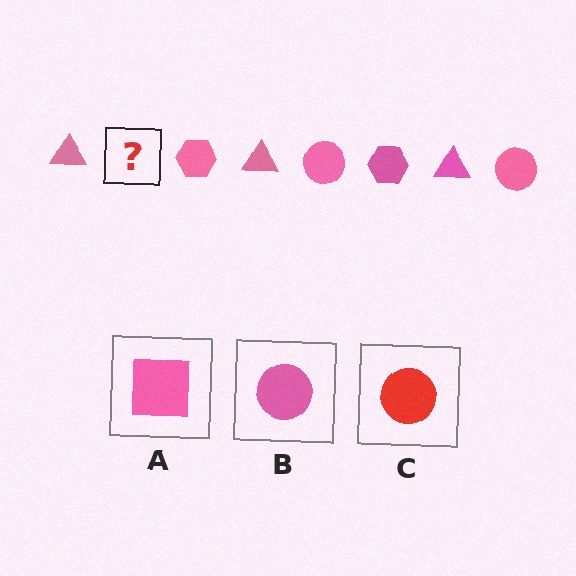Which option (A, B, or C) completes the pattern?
B.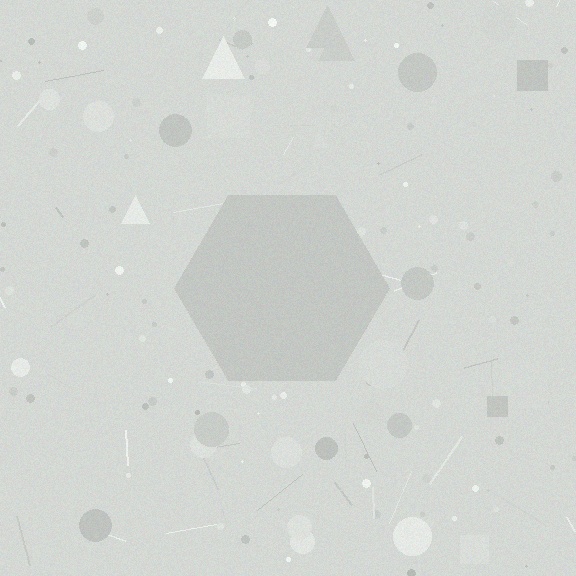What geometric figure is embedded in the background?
A hexagon is embedded in the background.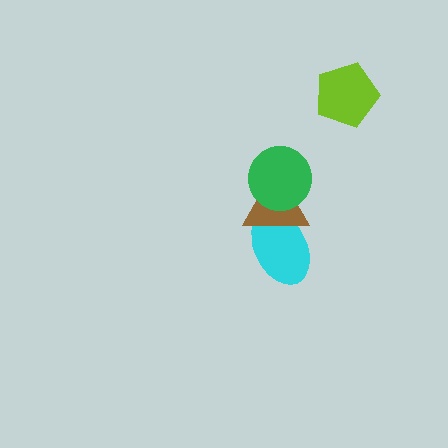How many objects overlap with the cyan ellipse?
1 object overlaps with the cyan ellipse.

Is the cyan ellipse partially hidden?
Yes, it is partially covered by another shape.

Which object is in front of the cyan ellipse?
The brown triangle is in front of the cyan ellipse.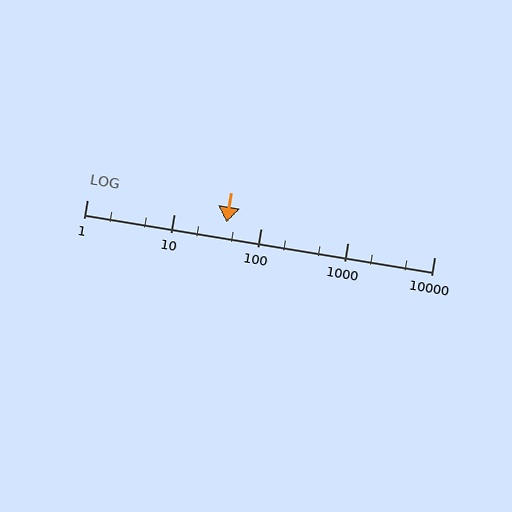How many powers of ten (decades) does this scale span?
The scale spans 4 decades, from 1 to 10000.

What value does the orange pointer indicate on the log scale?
The pointer indicates approximately 41.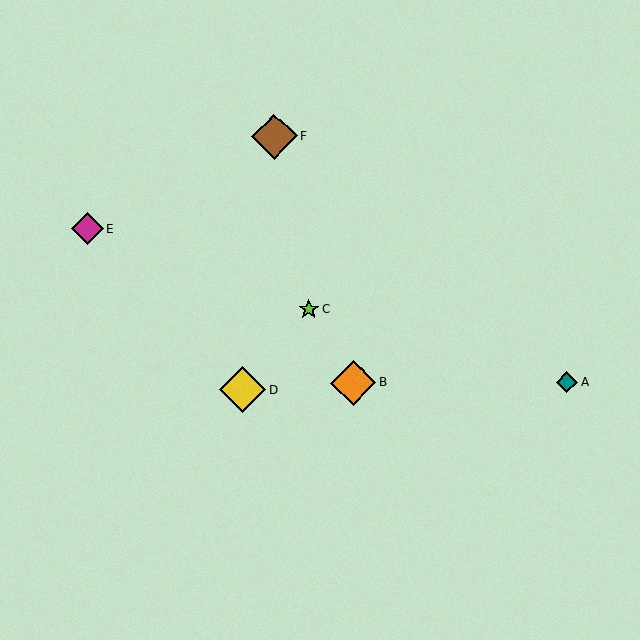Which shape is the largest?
The yellow diamond (labeled D) is the largest.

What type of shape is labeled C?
Shape C is a lime star.